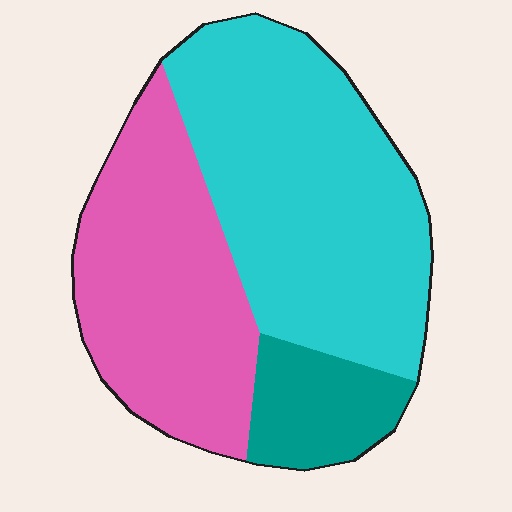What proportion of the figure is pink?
Pink covers around 35% of the figure.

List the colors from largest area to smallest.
From largest to smallest: cyan, pink, teal.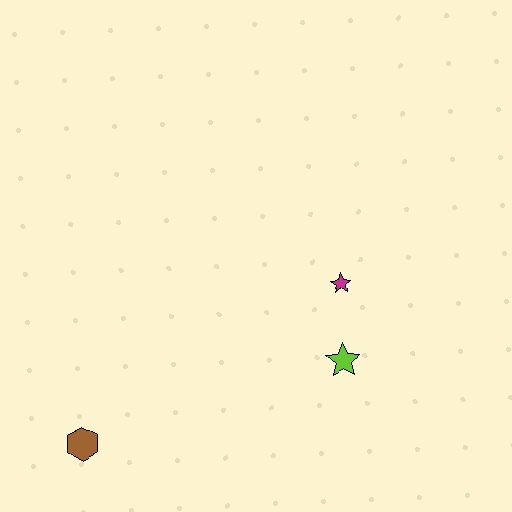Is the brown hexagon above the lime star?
No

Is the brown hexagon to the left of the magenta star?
Yes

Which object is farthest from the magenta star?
The brown hexagon is farthest from the magenta star.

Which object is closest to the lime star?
The magenta star is closest to the lime star.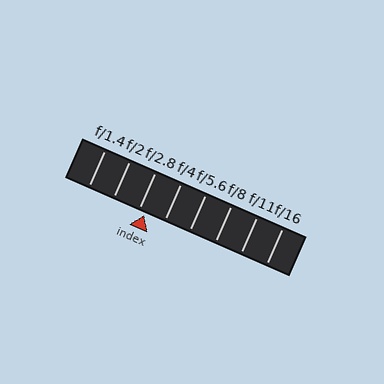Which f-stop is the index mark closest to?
The index mark is closest to f/2.8.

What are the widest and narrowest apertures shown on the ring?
The widest aperture shown is f/1.4 and the narrowest is f/16.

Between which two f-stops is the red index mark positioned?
The index mark is between f/2.8 and f/4.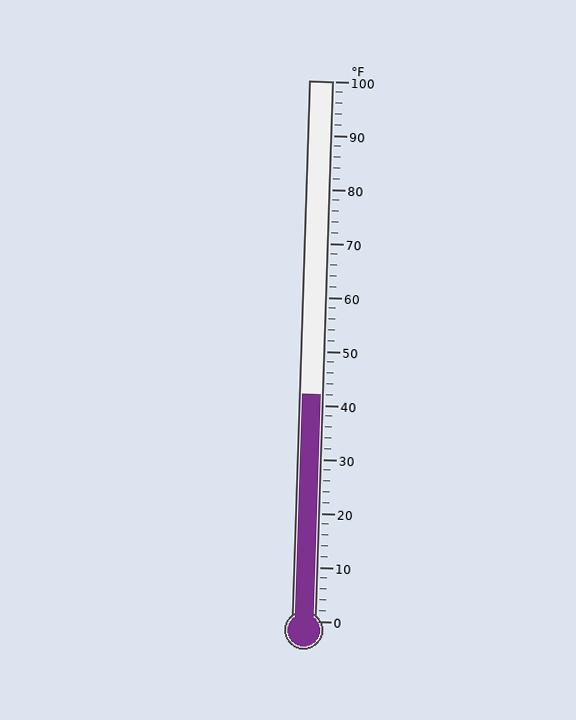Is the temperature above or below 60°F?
The temperature is below 60°F.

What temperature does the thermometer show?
The thermometer shows approximately 42°F.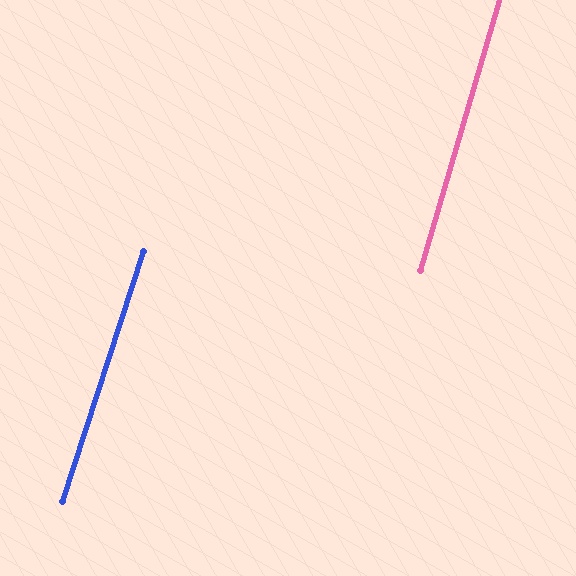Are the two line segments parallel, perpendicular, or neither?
Parallel — their directions differ by only 1.9°.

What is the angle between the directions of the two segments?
Approximately 2 degrees.